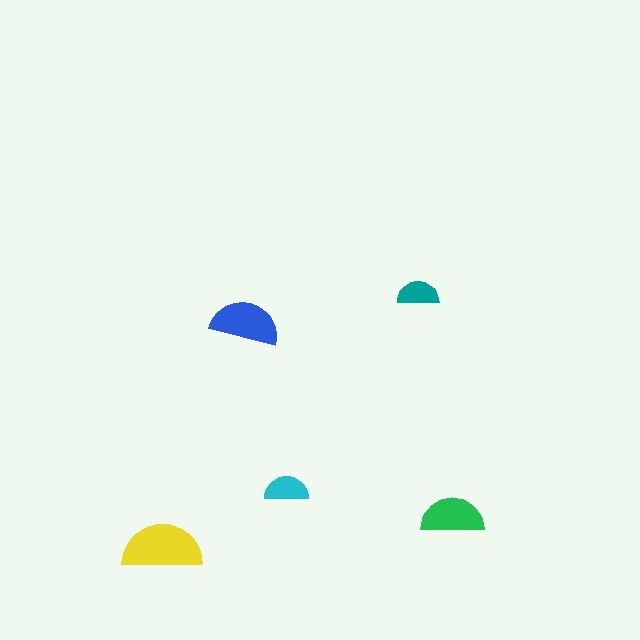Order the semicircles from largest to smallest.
the yellow one, the blue one, the green one, the cyan one, the teal one.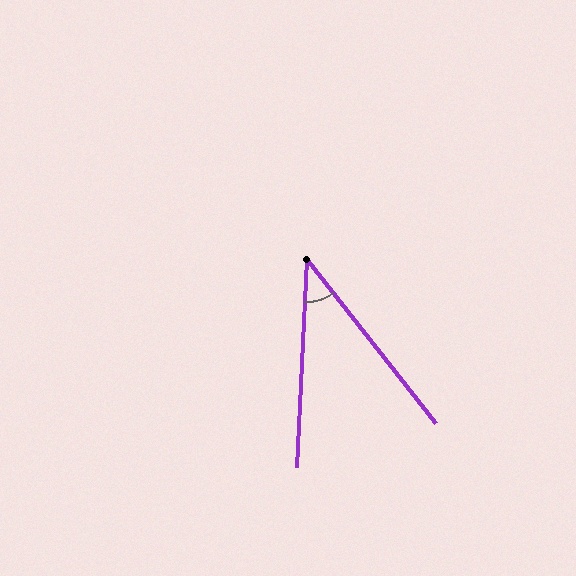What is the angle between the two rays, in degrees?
Approximately 41 degrees.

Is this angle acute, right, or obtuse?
It is acute.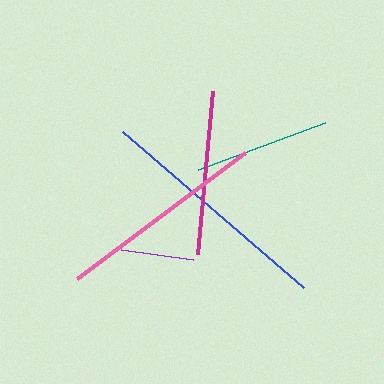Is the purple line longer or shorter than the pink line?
The pink line is longer than the purple line.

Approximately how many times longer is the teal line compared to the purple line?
The teal line is approximately 1.8 times the length of the purple line.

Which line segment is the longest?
The blue line is the longest at approximately 239 pixels.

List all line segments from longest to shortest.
From longest to shortest: blue, pink, magenta, teal, purple.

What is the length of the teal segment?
The teal segment is approximately 135 pixels long.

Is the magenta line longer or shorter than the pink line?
The pink line is longer than the magenta line.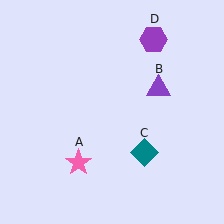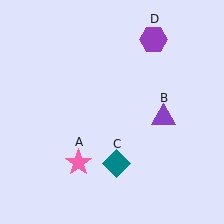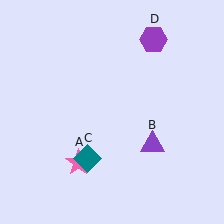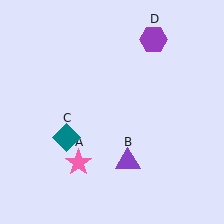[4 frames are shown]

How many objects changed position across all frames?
2 objects changed position: purple triangle (object B), teal diamond (object C).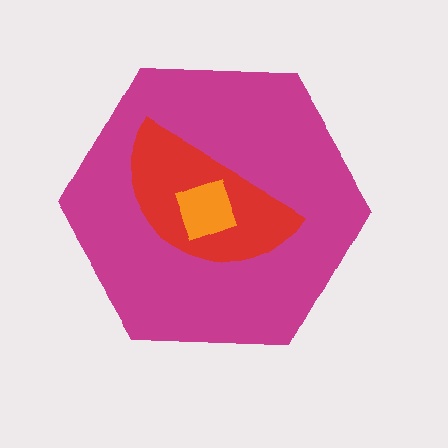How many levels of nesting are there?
3.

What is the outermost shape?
The magenta hexagon.